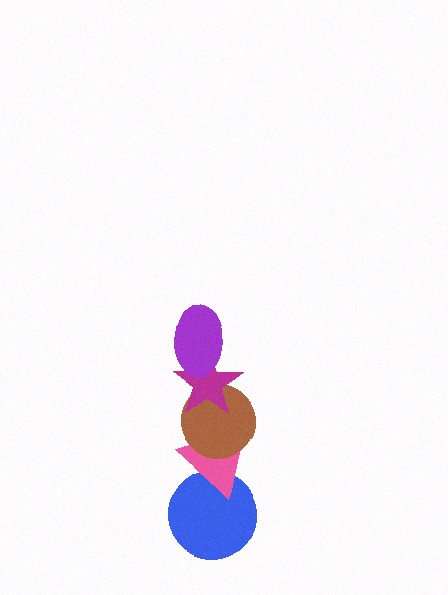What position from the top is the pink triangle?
The pink triangle is 4th from the top.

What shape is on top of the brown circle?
The magenta star is on top of the brown circle.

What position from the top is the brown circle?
The brown circle is 3rd from the top.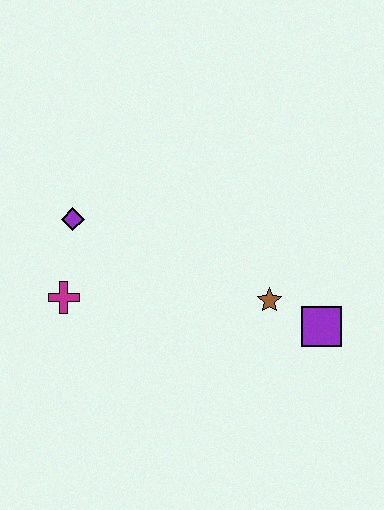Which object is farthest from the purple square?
The purple diamond is farthest from the purple square.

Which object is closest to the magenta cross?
The purple diamond is closest to the magenta cross.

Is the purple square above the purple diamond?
No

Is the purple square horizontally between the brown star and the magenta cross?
No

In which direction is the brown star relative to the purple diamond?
The brown star is to the right of the purple diamond.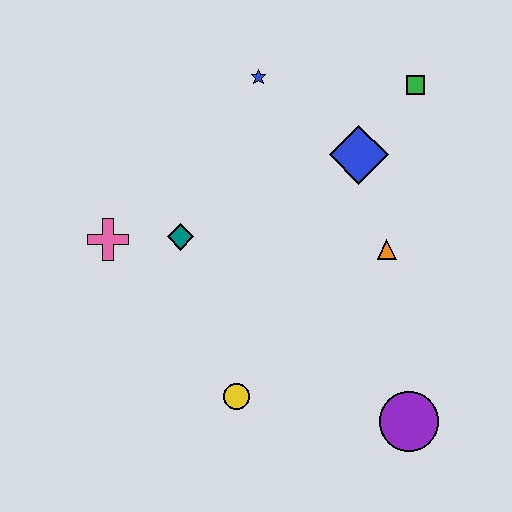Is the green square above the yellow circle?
Yes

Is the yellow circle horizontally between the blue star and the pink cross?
Yes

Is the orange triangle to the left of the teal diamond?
No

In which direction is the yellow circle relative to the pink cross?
The yellow circle is below the pink cross.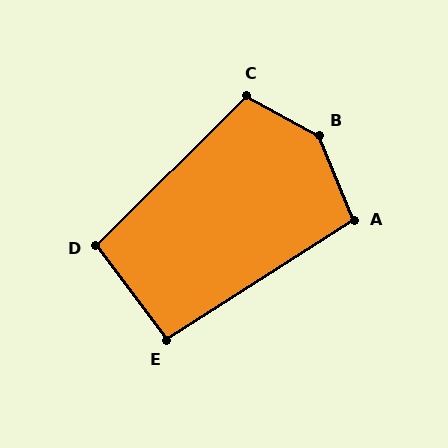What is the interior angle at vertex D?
Approximately 98 degrees (obtuse).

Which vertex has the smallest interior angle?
E, at approximately 94 degrees.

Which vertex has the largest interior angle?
B, at approximately 141 degrees.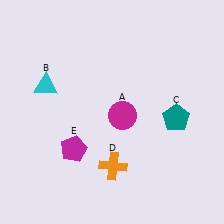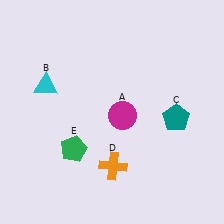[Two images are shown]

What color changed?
The pentagon (E) changed from magenta in Image 1 to green in Image 2.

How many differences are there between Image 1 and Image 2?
There is 1 difference between the two images.